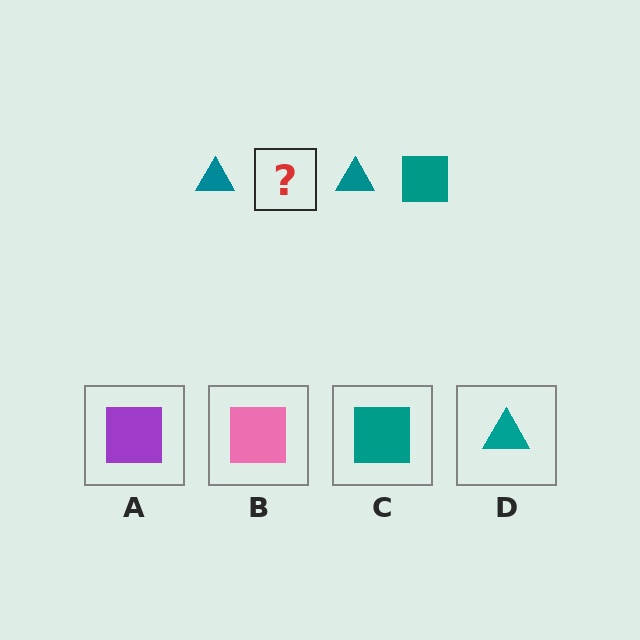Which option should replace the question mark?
Option C.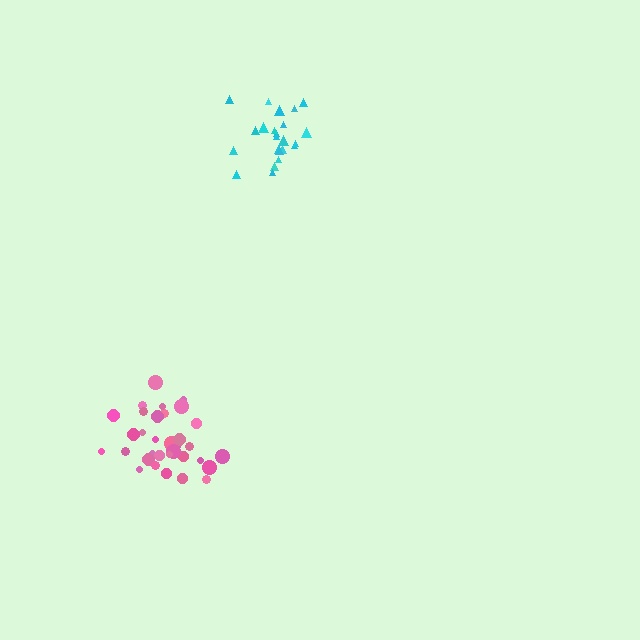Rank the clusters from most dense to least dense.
cyan, pink.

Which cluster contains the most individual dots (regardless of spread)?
Pink (35).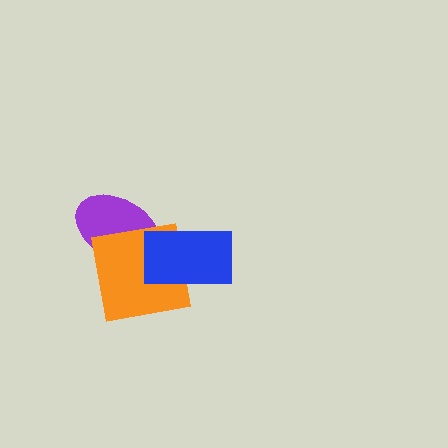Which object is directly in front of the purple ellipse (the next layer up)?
The orange square is directly in front of the purple ellipse.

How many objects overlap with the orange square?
2 objects overlap with the orange square.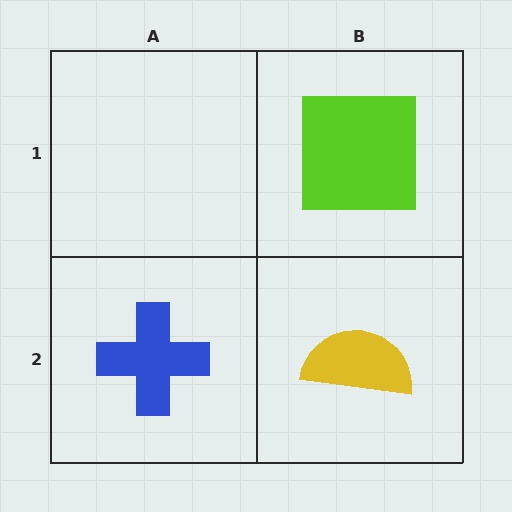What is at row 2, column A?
A blue cross.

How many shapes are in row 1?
1 shape.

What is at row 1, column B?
A lime square.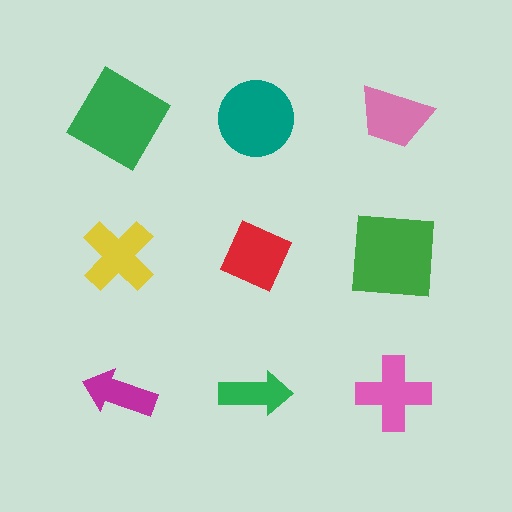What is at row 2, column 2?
A red diamond.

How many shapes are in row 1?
3 shapes.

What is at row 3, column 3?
A pink cross.